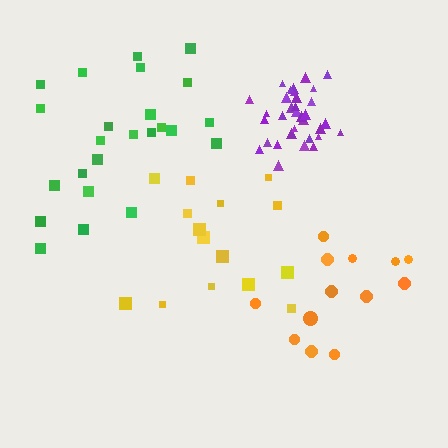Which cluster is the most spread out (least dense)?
Yellow.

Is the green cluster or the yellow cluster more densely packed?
Green.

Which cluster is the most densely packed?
Purple.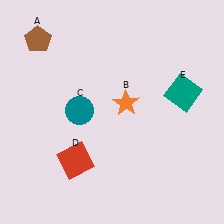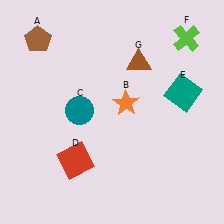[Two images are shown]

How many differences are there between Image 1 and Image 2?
There are 2 differences between the two images.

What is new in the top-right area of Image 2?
A brown triangle (G) was added in the top-right area of Image 2.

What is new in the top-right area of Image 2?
A lime cross (F) was added in the top-right area of Image 2.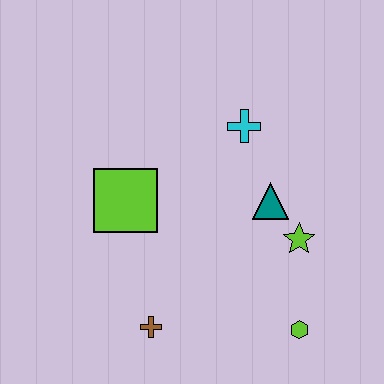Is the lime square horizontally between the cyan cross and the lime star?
No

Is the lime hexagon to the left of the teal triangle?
No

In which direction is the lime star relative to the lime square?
The lime star is to the right of the lime square.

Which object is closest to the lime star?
The teal triangle is closest to the lime star.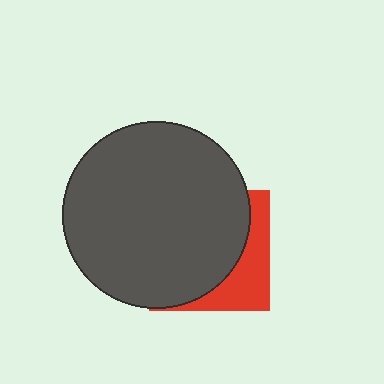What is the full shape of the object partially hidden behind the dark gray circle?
The partially hidden object is a red square.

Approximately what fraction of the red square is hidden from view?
Roughly 70% of the red square is hidden behind the dark gray circle.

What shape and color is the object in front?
The object in front is a dark gray circle.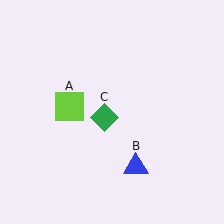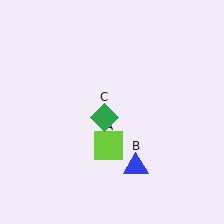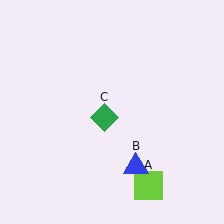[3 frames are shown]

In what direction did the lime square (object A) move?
The lime square (object A) moved down and to the right.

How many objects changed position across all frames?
1 object changed position: lime square (object A).